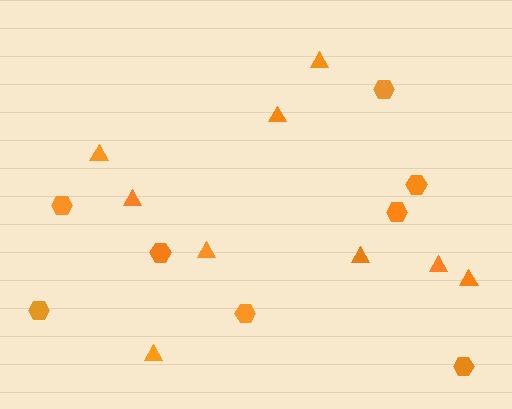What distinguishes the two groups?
There are 2 groups: one group of hexagons (8) and one group of triangles (9).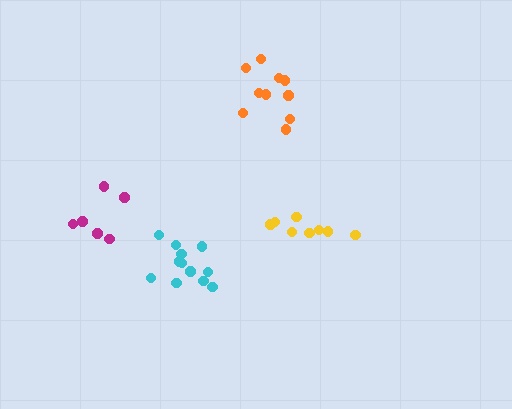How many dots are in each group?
Group 1: 6 dots, Group 2: 10 dots, Group 3: 8 dots, Group 4: 12 dots (36 total).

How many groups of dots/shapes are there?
There are 4 groups.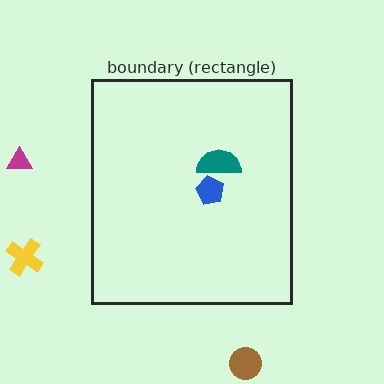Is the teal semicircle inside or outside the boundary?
Inside.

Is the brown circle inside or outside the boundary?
Outside.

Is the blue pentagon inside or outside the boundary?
Inside.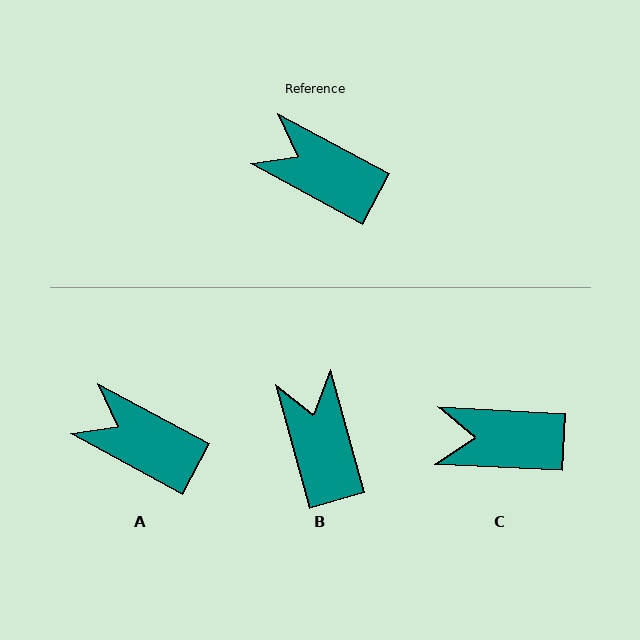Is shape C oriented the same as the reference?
No, it is off by about 25 degrees.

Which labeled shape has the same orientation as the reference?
A.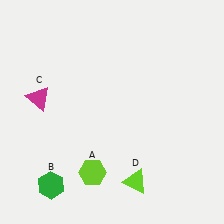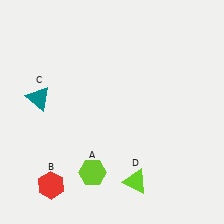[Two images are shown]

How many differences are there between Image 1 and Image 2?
There are 2 differences between the two images.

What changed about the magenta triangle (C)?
In Image 1, C is magenta. In Image 2, it changed to teal.